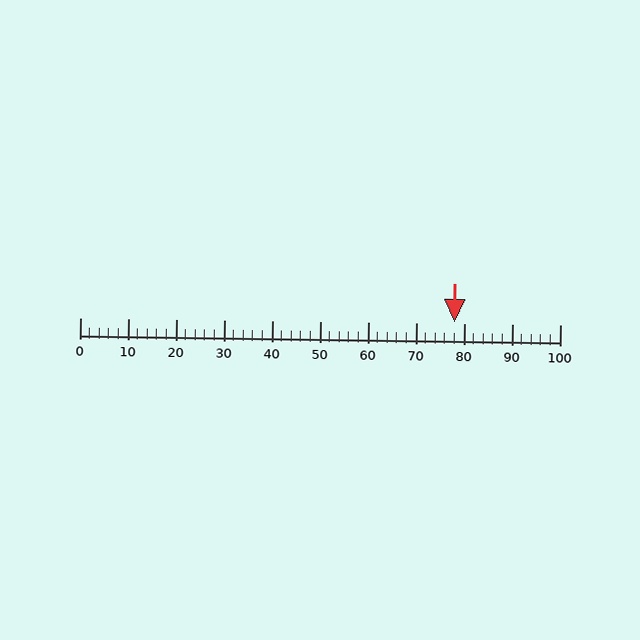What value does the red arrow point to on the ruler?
The red arrow points to approximately 78.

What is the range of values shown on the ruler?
The ruler shows values from 0 to 100.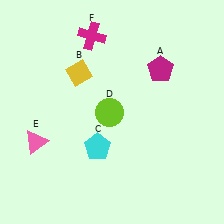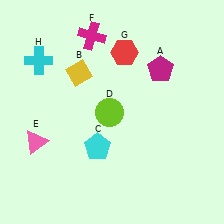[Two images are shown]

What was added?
A red hexagon (G), a cyan cross (H) were added in Image 2.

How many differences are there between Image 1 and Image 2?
There are 2 differences between the two images.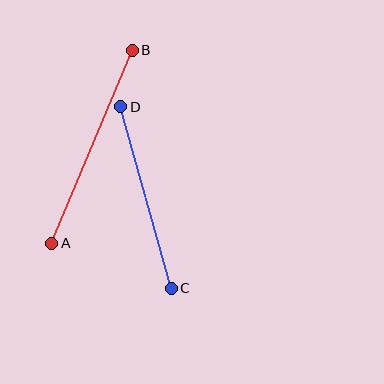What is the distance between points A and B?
The distance is approximately 209 pixels.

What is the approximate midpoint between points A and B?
The midpoint is at approximately (92, 147) pixels.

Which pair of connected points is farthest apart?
Points A and B are farthest apart.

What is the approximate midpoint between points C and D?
The midpoint is at approximately (146, 197) pixels.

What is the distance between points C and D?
The distance is approximately 188 pixels.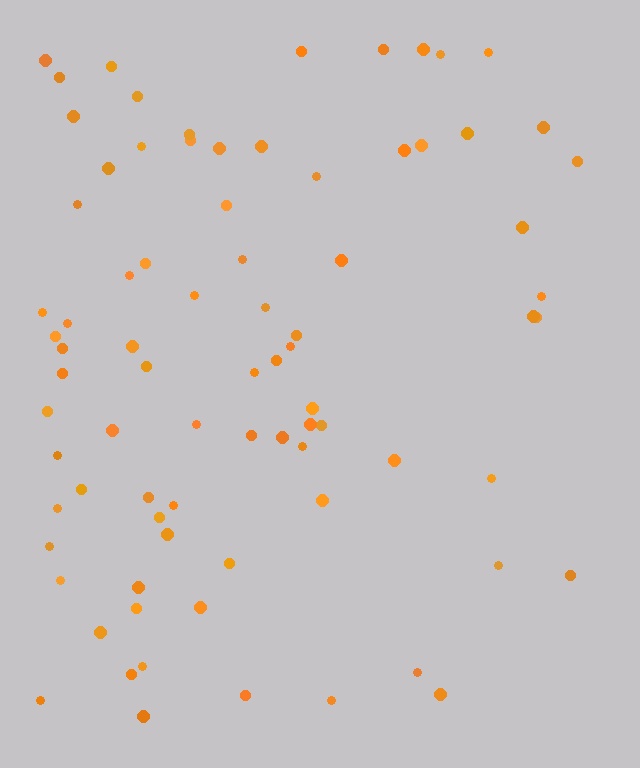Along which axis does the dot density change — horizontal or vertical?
Horizontal.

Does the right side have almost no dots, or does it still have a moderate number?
Still a moderate number, just noticeably fewer than the left.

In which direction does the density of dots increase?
From right to left, with the left side densest.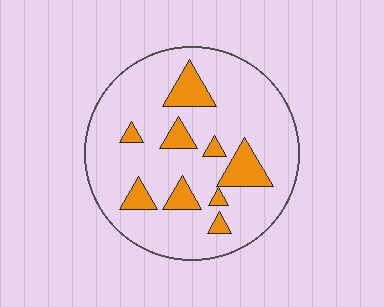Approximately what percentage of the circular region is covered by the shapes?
Approximately 15%.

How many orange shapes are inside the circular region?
9.